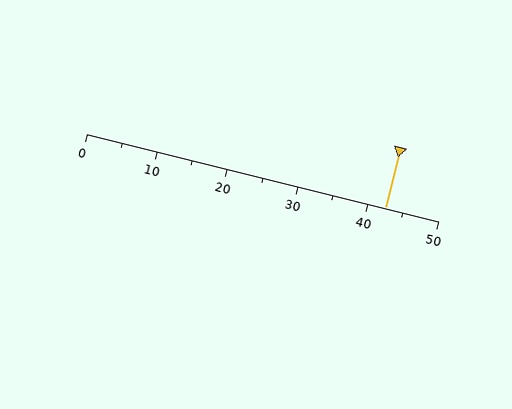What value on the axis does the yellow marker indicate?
The marker indicates approximately 42.5.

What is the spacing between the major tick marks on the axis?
The major ticks are spaced 10 apart.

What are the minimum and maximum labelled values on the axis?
The axis runs from 0 to 50.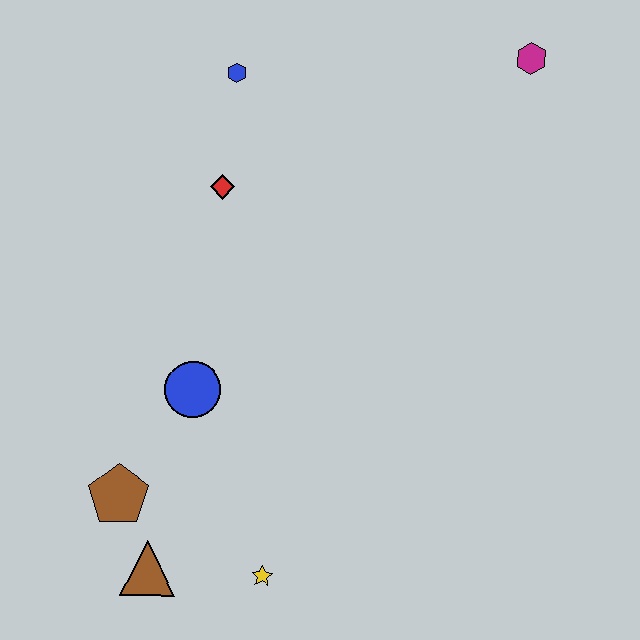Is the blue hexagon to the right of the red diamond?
Yes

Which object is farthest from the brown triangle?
The magenta hexagon is farthest from the brown triangle.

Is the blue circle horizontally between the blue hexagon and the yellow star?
No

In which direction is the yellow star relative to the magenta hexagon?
The yellow star is below the magenta hexagon.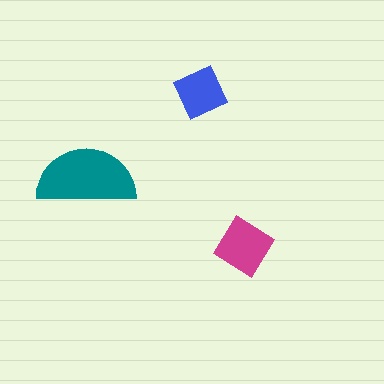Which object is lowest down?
The magenta diamond is bottommost.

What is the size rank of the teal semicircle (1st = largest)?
1st.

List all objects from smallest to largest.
The blue diamond, the magenta diamond, the teal semicircle.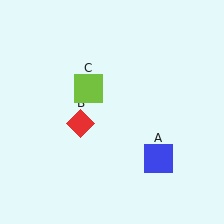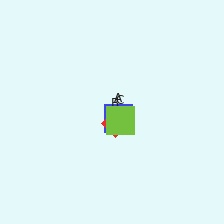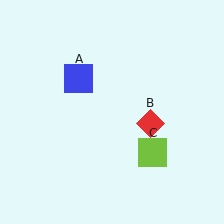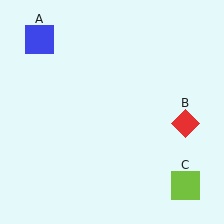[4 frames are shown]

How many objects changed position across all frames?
3 objects changed position: blue square (object A), red diamond (object B), lime square (object C).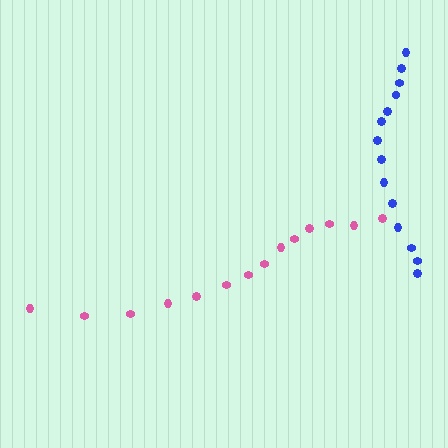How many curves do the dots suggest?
There are 2 distinct paths.